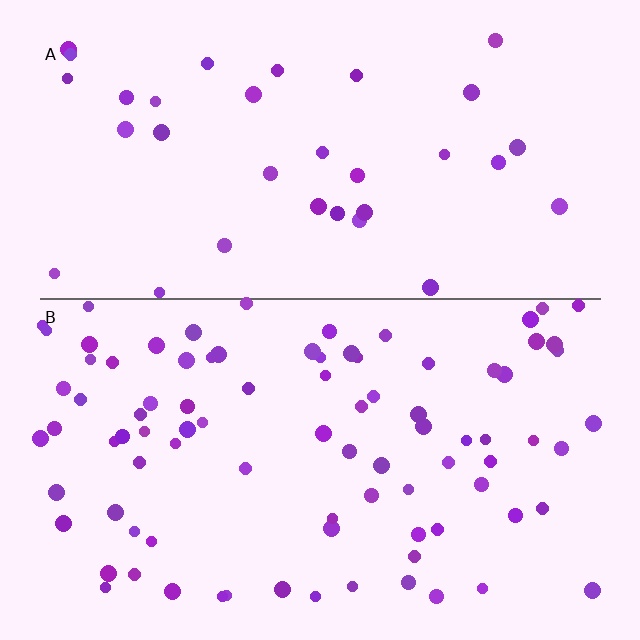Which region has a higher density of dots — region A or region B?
B (the bottom).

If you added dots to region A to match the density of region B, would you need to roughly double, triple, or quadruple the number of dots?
Approximately triple.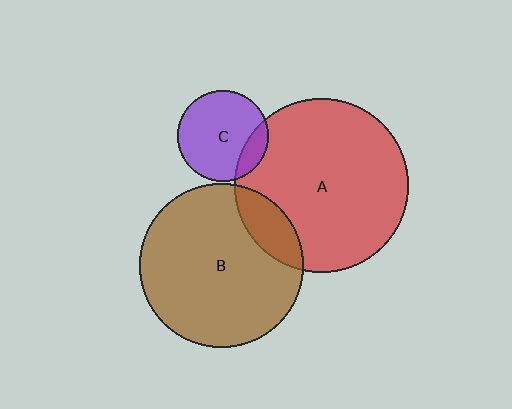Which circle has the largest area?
Circle A (red).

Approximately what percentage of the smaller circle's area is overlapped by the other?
Approximately 15%.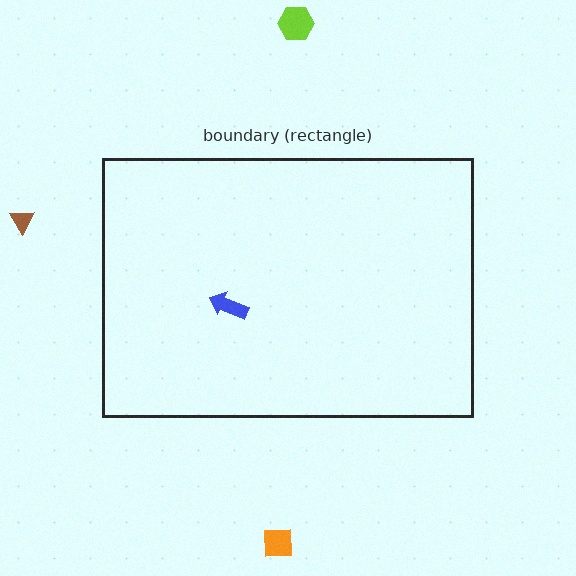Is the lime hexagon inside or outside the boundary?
Outside.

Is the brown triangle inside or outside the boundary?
Outside.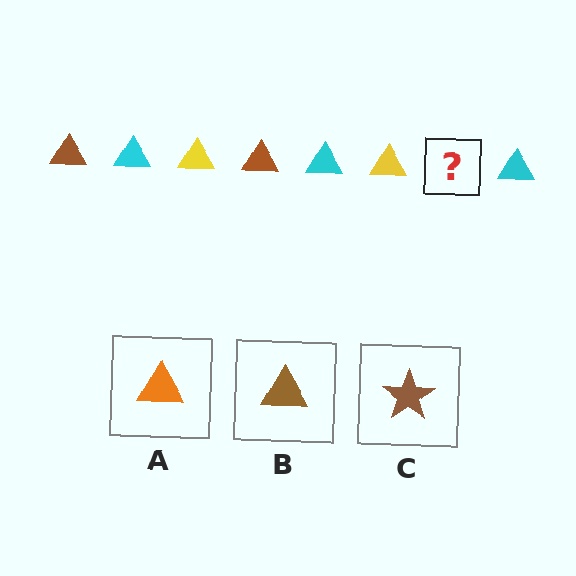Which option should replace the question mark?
Option B.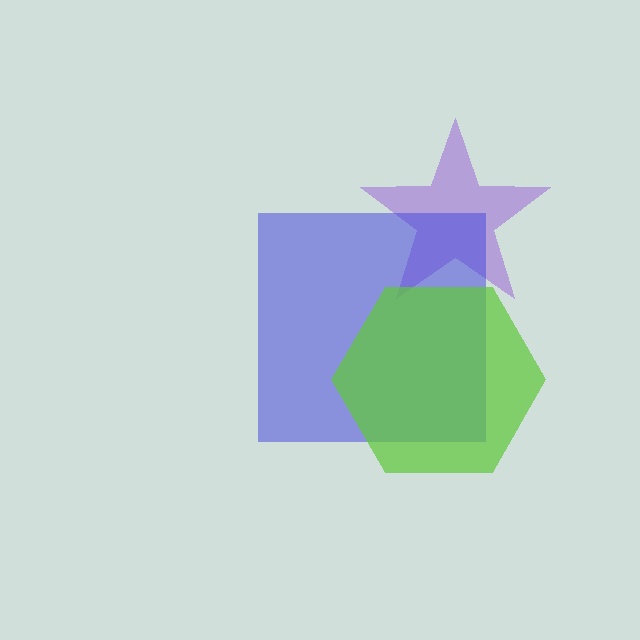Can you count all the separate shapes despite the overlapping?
Yes, there are 3 separate shapes.